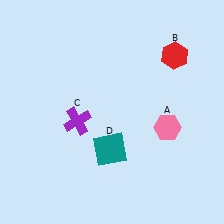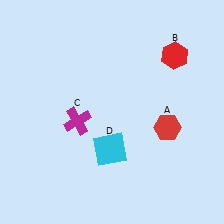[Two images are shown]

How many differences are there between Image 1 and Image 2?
There are 3 differences between the two images.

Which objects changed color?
A changed from pink to red. C changed from purple to magenta. D changed from teal to cyan.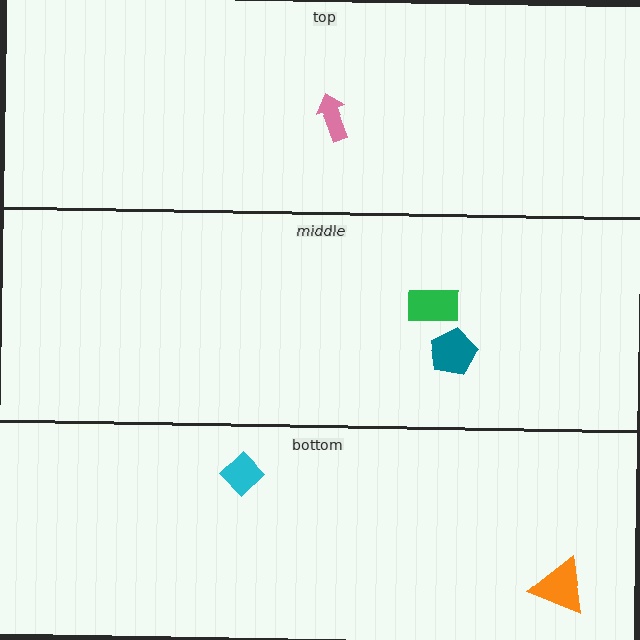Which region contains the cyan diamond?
The bottom region.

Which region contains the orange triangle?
The bottom region.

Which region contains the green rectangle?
The middle region.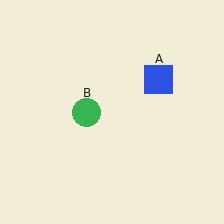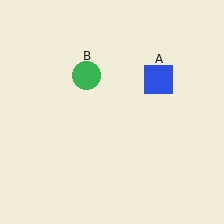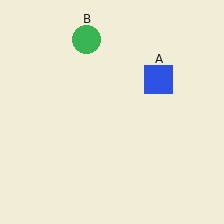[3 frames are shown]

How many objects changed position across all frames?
1 object changed position: green circle (object B).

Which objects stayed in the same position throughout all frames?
Blue square (object A) remained stationary.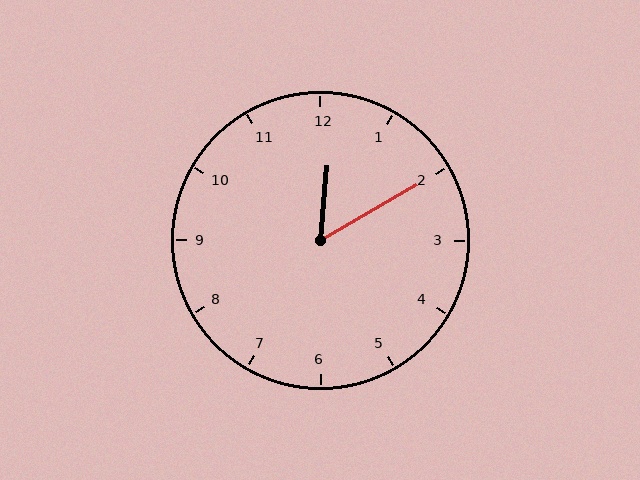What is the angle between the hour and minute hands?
Approximately 55 degrees.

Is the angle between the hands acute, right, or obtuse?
It is acute.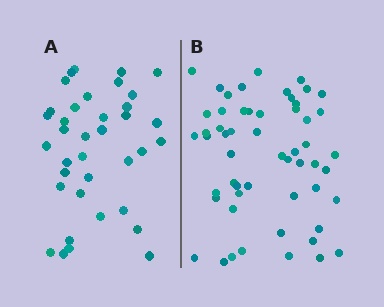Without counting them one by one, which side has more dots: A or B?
Region B (the right region) has more dots.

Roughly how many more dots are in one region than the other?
Region B has approximately 20 more dots than region A.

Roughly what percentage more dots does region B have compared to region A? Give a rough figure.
About 50% more.